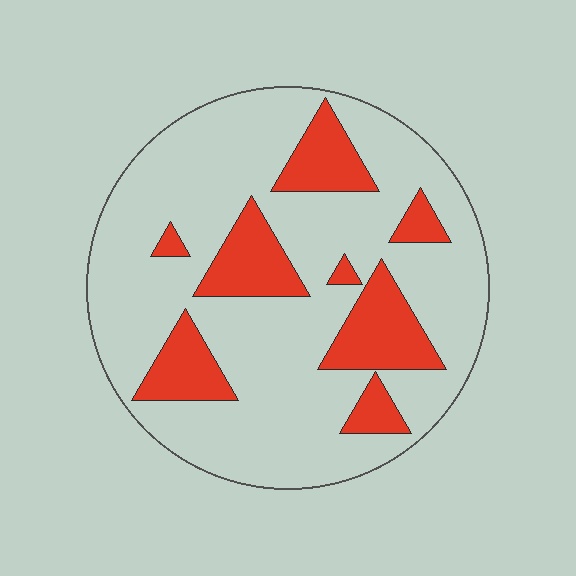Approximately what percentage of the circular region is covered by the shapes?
Approximately 25%.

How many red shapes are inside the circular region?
8.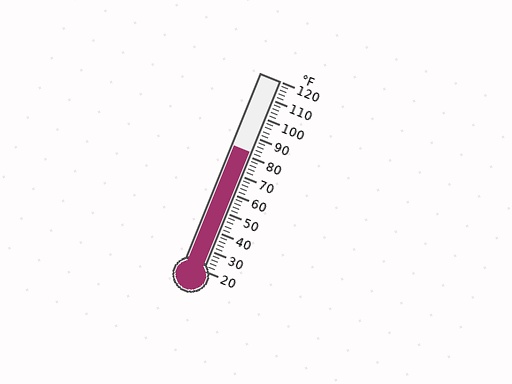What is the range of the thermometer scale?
The thermometer scale ranges from 20°F to 120°F.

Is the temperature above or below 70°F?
The temperature is above 70°F.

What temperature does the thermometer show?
The thermometer shows approximately 82°F.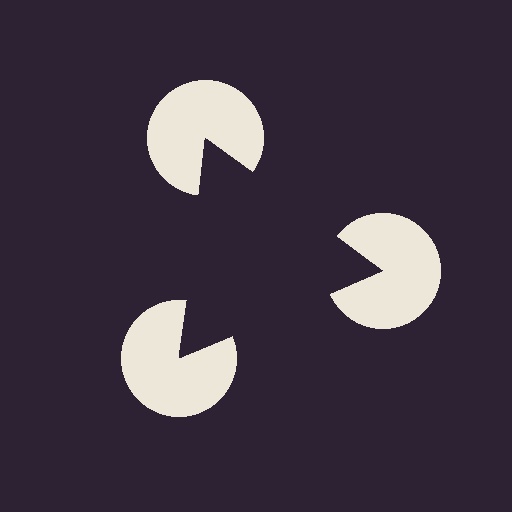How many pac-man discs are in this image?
There are 3 — one at each vertex of the illusory triangle.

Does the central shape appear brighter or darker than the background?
It typically appears slightly darker than the background, even though no actual brightness change is drawn.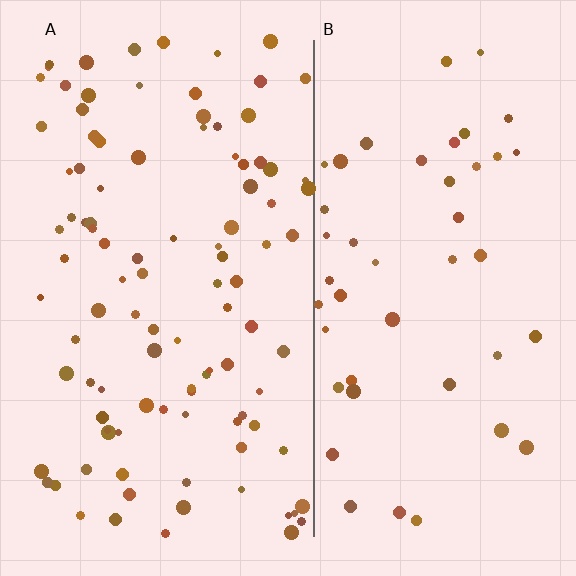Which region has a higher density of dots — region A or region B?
A (the left).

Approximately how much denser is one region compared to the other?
Approximately 2.2× — region A over region B.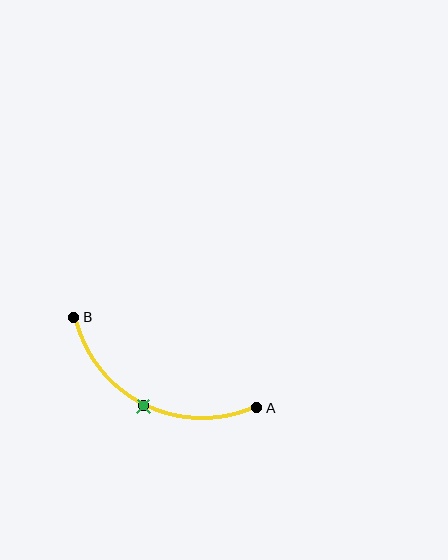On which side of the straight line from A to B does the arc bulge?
The arc bulges below the straight line connecting A and B.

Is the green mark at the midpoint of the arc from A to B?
Yes. The green mark lies on the arc at equal arc-length from both A and B — it is the arc midpoint.